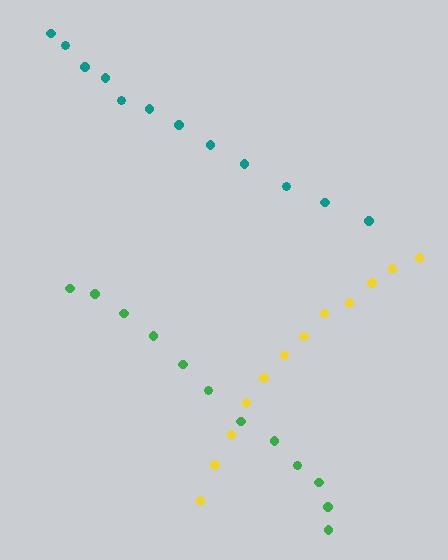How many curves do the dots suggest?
There are 3 distinct paths.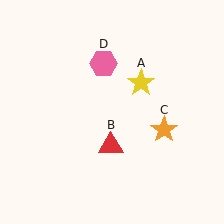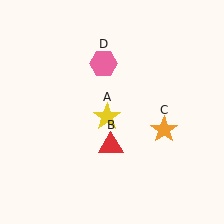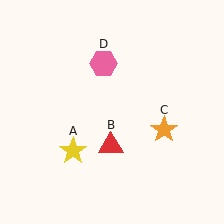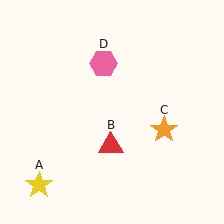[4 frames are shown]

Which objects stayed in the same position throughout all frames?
Red triangle (object B) and orange star (object C) and pink hexagon (object D) remained stationary.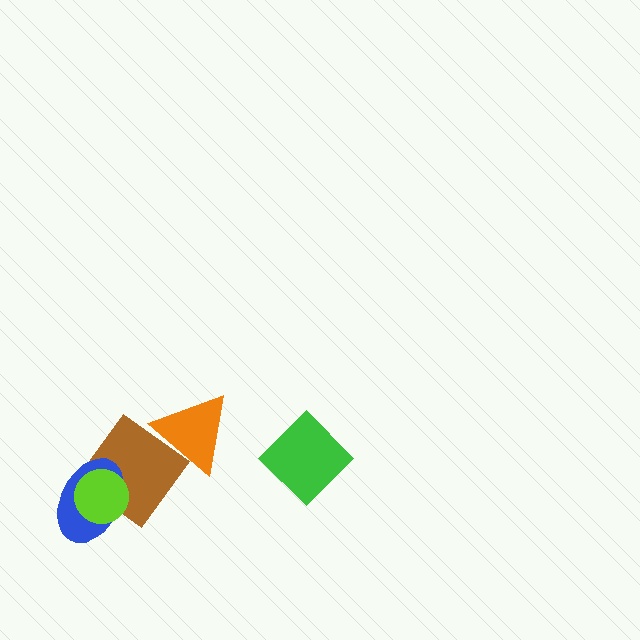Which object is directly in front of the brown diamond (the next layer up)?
The blue ellipse is directly in front of the brown diamond.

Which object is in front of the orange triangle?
The brown diamond is in front of the orange triangle.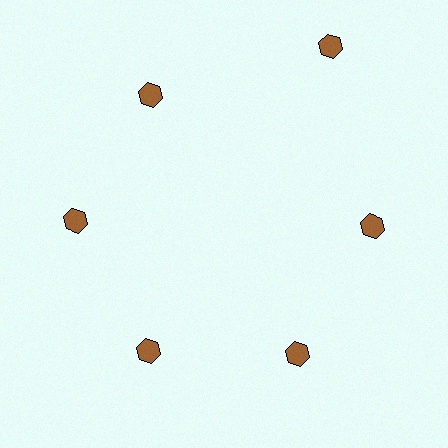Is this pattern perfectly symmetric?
No. The 6 brown hexagons are arranged in a ring, but one element near the 1 o'clock position is pushed outward from the center, breaking the 6-fold rotational symmetry.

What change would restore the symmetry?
The symmetry would be restored by moving it inward, back onto the ring so that all 6 hexagons sit at equal angles and equal distance from the center.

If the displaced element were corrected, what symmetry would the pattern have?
It would have 6-fold rotational symmetry — the pattern would map onto itself every 60 degrees.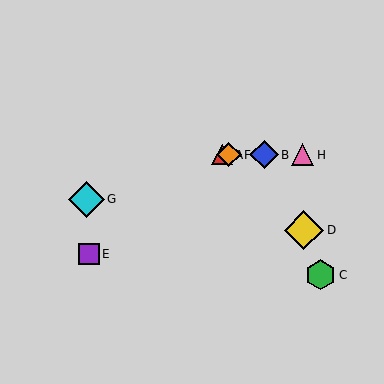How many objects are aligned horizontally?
4 objects (A, B, F, H) are aligned horizontally.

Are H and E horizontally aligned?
No, H is at y≈155 and E is at y≈254.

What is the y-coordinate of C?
Object C is at y≈275.